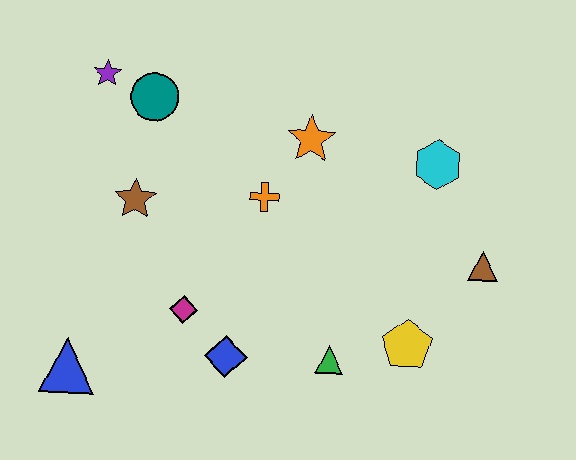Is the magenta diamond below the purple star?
Yes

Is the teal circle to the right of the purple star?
Yes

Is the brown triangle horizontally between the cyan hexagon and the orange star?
No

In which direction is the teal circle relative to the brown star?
The teal circle is above the brown star.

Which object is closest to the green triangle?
The yellow pentagon is closest to the green triangle.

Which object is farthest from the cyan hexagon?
The blue triangle is farthest from the cyan hexagon.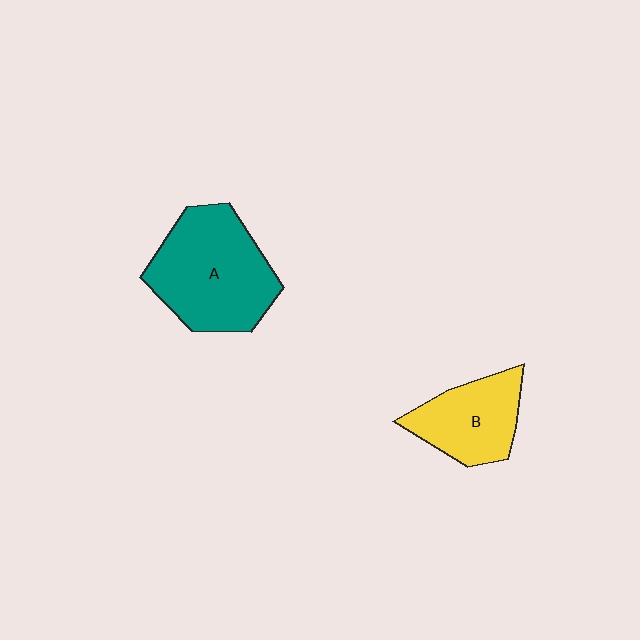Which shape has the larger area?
Shape A (teal).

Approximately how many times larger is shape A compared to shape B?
Approximately 1.6 times.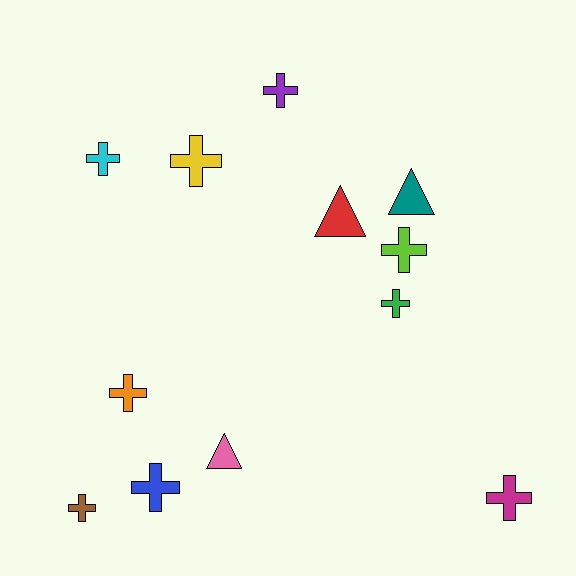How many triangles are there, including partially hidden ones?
There are 3 triangles.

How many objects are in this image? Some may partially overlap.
There are 12 objects.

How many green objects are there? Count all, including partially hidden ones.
There is 1 green object.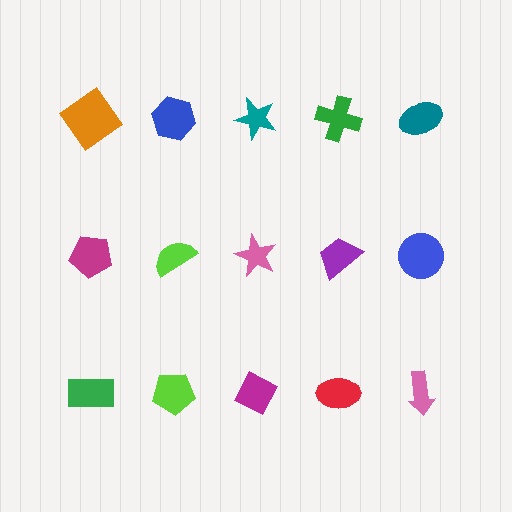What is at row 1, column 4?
A green cross.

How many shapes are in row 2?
5 shapes.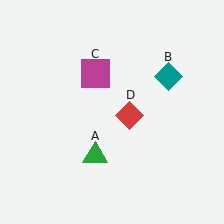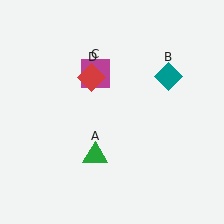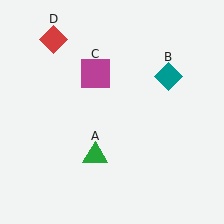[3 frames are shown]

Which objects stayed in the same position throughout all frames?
Green triangle (object A) and teal diamond (object B) and magenta square (object C) remained stationary.